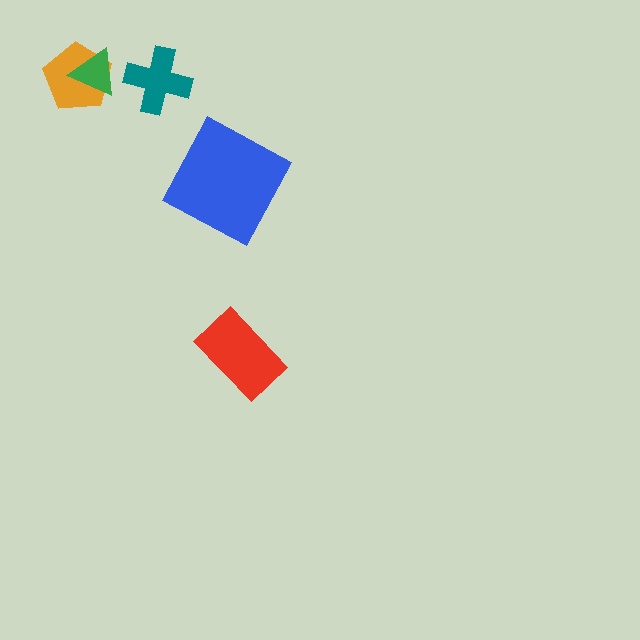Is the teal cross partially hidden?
No, no other shape covers it.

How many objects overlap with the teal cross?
0 objects overlap with the teal cross.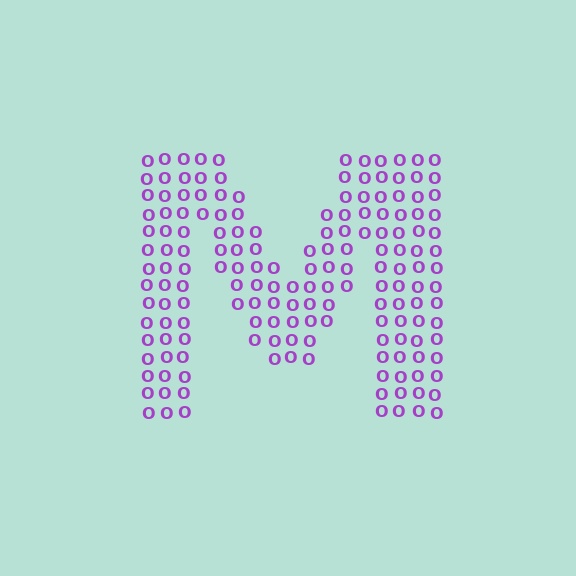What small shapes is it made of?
It is made of small letter O's.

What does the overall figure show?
The overall figure shows the letter M.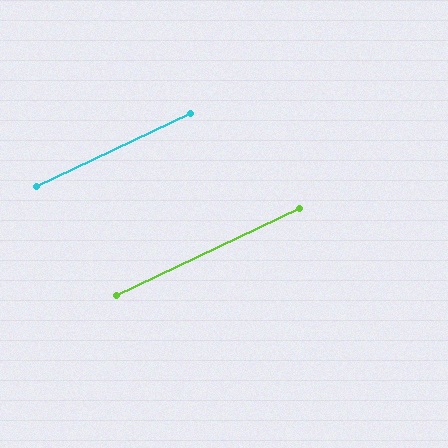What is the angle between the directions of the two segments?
Approximately 0 degrees.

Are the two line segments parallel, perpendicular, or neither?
Parallel — their directions differ by only 0.1°.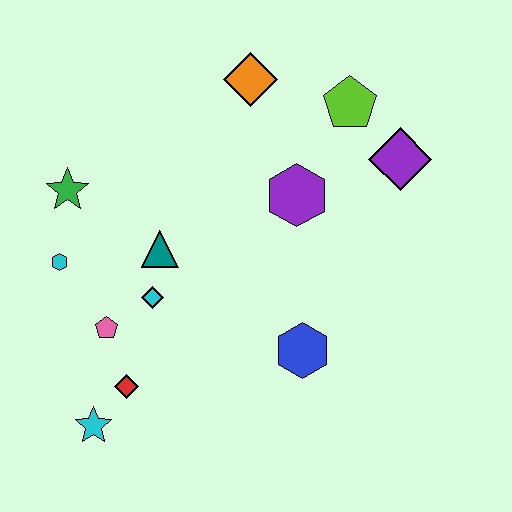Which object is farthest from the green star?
The purple diamond is farthest from the green star.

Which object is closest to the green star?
The cyan hexagon is closest to the green star.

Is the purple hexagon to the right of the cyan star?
Yes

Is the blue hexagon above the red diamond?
Yes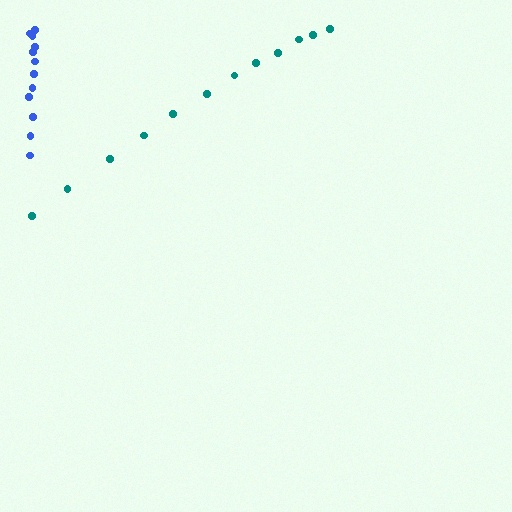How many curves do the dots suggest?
There are 2 distinct paths.